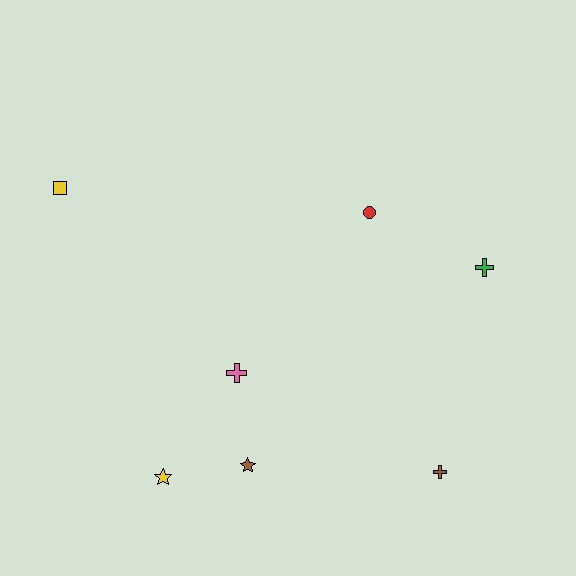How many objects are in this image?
There are 7 objects.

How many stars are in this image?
There are 2 stars.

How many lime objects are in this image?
There are no lime objects.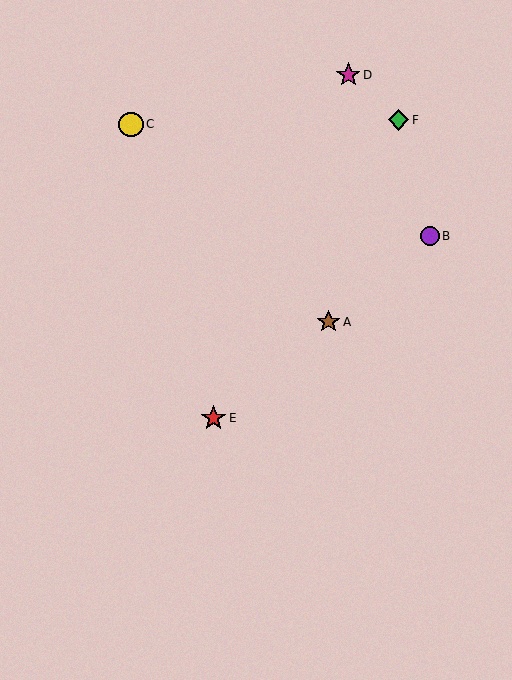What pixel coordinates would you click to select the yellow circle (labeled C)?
Click at (131, 124) to select the yellow circle C.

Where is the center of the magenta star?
The center of the magenta star is at (348, 75).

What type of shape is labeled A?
Shape A is a brown star.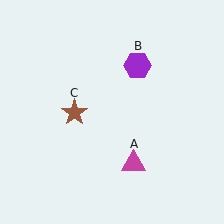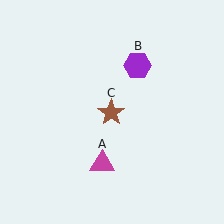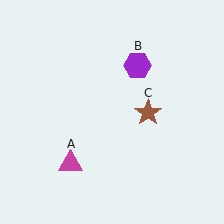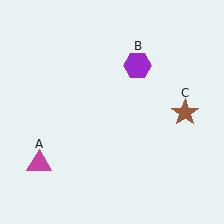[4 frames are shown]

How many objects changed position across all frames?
2 objects changed position: magenta triangle (object A), brown star (object C).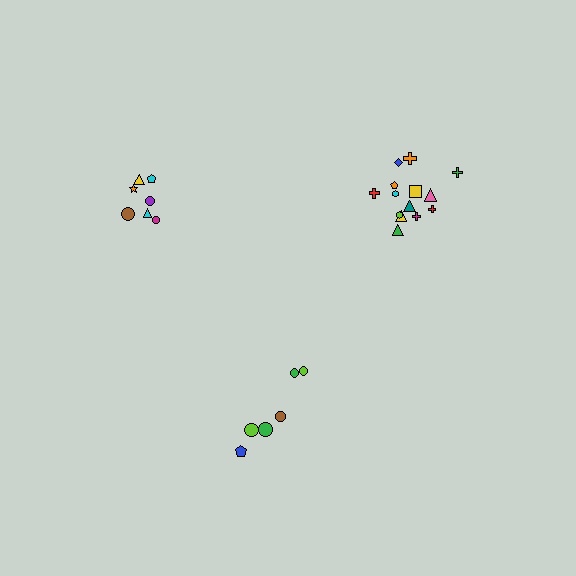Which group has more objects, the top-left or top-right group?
The top-right group.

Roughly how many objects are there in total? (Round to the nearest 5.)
Roughly 30 objects in total.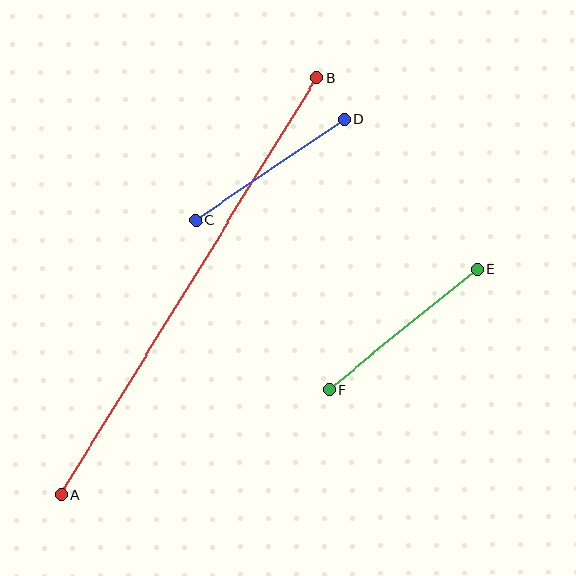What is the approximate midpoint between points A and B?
The midpoint is at approximately (189, 286) pixels.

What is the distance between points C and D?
The distance is approximately 179 pixels.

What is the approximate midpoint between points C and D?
The midpoint is at approximately (270, 169) pixels.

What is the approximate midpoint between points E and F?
The midpoint is at approximately (403, 329) pixels.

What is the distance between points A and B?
The distance is approximately 490 pixels.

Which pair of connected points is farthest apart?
Points A and B are farthest apart.